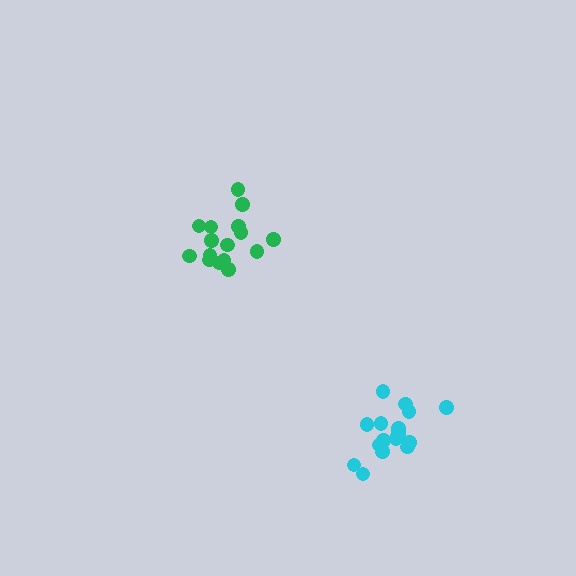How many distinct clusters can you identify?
There are 2 distinct clusters.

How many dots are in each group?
Group 1: 16 dots, Group 2: 16 dots (32 total).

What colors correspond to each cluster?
The clusters are colored: cyan, green.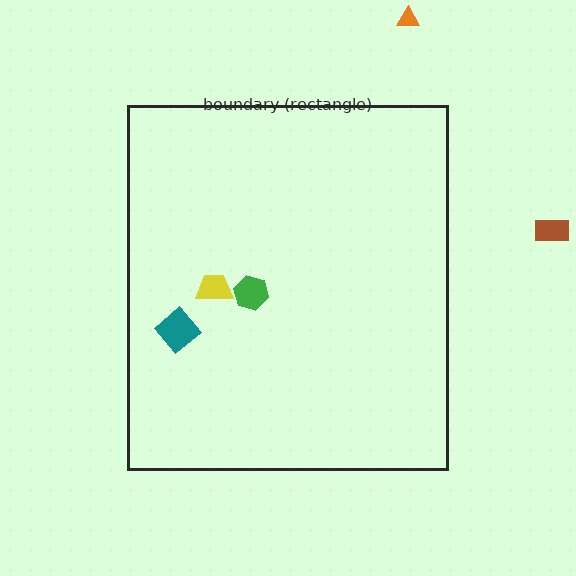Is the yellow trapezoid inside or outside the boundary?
Inside.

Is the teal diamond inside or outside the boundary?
Inside.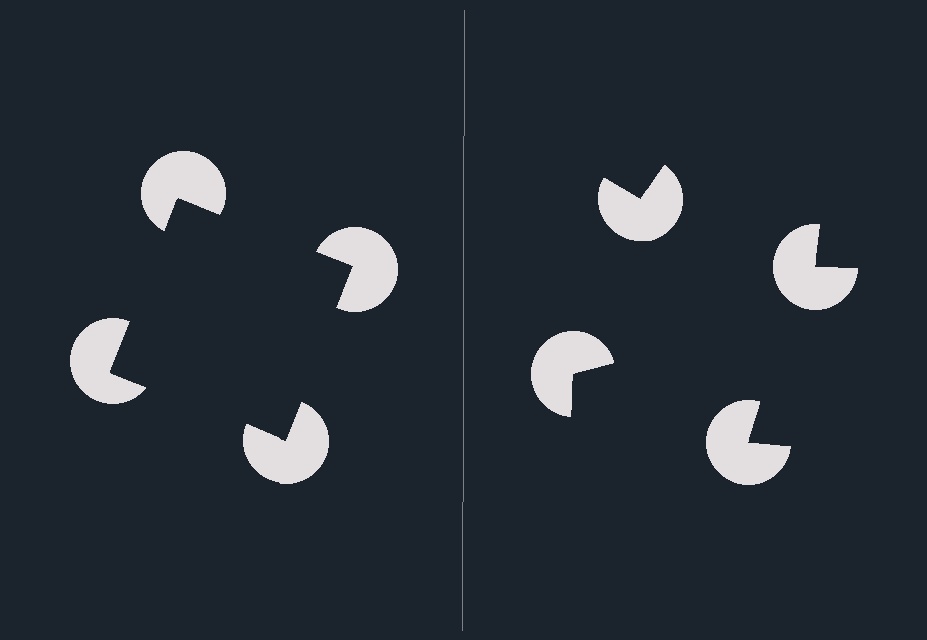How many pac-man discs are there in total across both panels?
8 — 4 on each side.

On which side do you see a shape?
An illusory square appears on the left side. On the right side the wedge cuts are rotated, so no coherent shape forms.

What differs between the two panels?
The pac-man discs are positioned identically on both sides; only the wedge orientations differ. On the left they align to a square; on the right they are misaligned.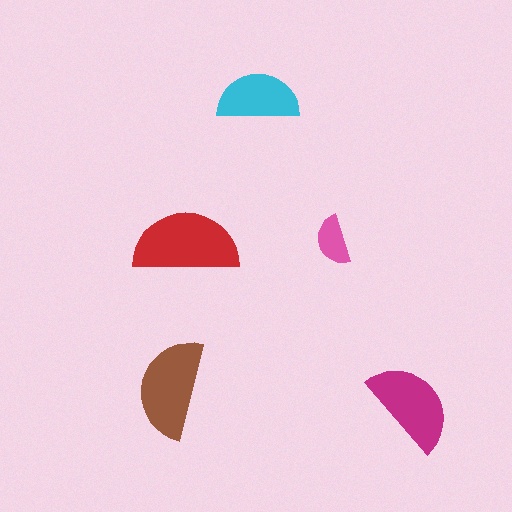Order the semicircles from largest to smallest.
the red one, the brown one, the magenta one, the cyan one, the pink one.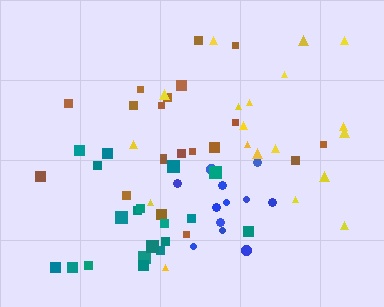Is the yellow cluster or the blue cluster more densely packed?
Blue.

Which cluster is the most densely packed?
Blue.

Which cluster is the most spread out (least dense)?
Brown.